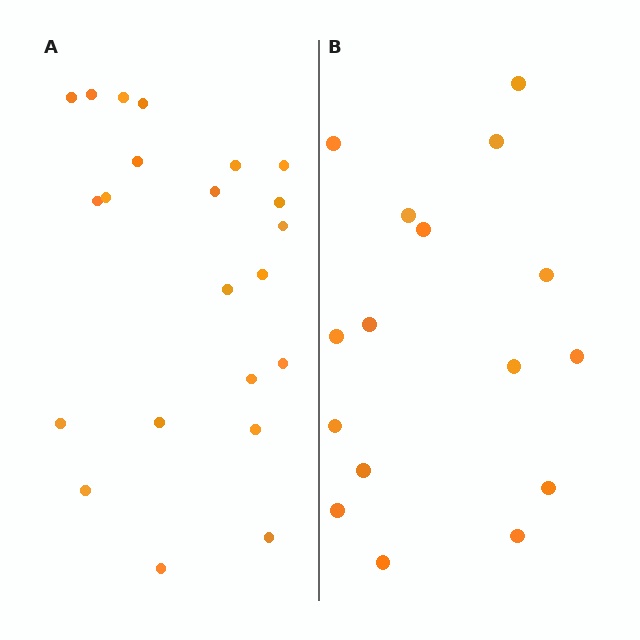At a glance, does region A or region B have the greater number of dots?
Region A (the left region) has more dots.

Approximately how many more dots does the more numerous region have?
Region A has about 6 more dots than region B.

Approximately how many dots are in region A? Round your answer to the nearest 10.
About 20 dots. (The exact count is 22, which rounds to 20.)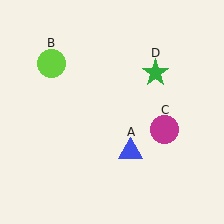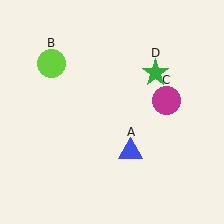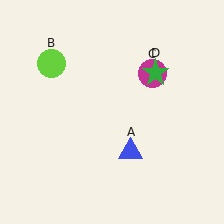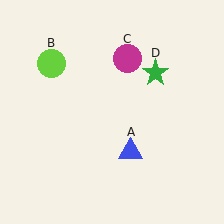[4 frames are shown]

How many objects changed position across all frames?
1 object changed position: magenta circle (object C).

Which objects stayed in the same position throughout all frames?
Blue triangle (object A) and lime circle (object B) and green star (object D) remained stationary.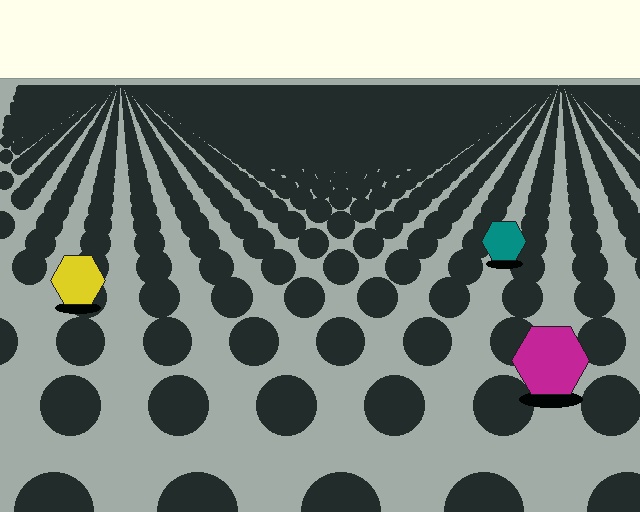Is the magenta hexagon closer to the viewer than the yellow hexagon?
Yes. The magenta hexagon is closer — you can tell from the texture gradient: the ground texture is coarser near it.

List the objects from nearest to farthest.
From nearest to farthest: the magenta hexagon, the yellow hexagon, the teal hexagon.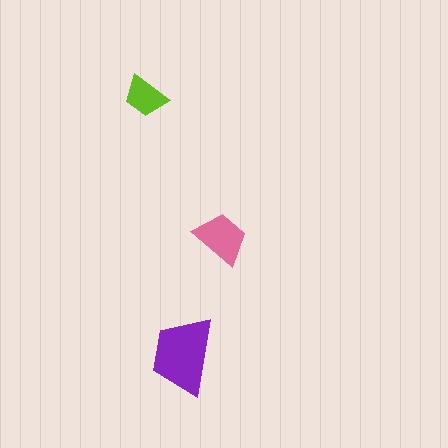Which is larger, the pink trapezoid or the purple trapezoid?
The purple one.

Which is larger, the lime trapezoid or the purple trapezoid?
The purple one.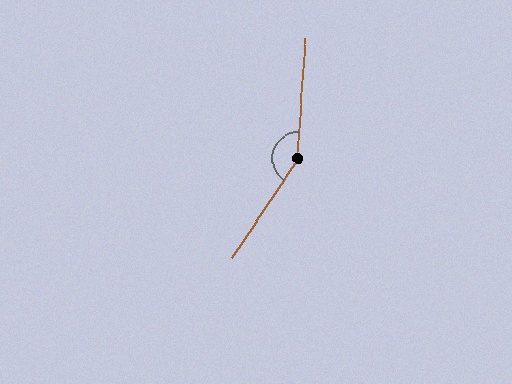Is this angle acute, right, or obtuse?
It is obtuse.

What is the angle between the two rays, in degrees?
Approximately 150 degrees.